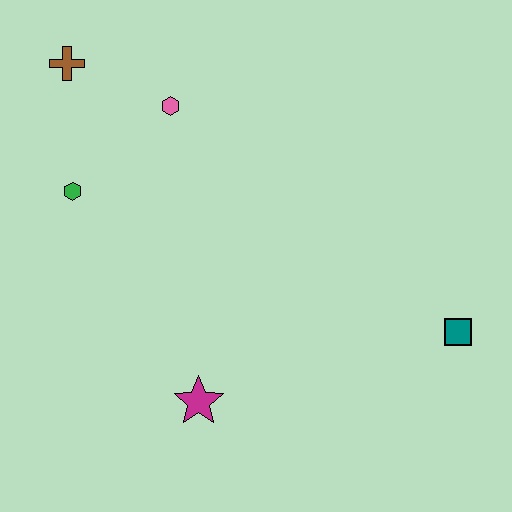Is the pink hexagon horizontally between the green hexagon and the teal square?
Yes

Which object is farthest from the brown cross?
The teal square is farthest from the brown cross.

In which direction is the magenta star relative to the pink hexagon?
The magenta star is below the pink hexagon.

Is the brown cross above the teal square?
Yes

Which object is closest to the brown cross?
The pink hexagon is closest to the brown cross.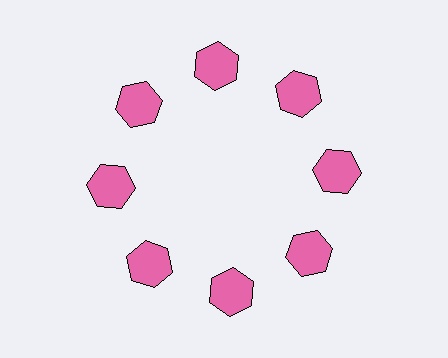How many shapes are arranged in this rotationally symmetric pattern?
There are 8 shapes, arranged in 8 groups of 1.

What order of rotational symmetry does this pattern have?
This pattern has 8-fold rotational symmetry.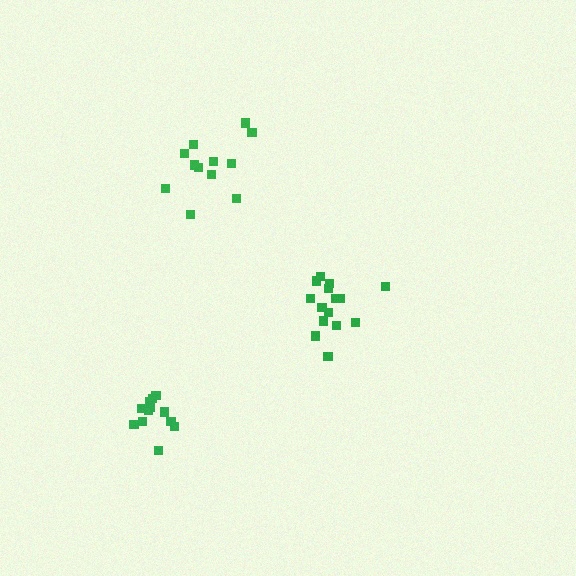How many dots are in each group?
Group 1: 15 dots, Group 2: 12 dots, Group 3: 12 dots (39 total).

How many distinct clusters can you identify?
There are 3 distinct clusters.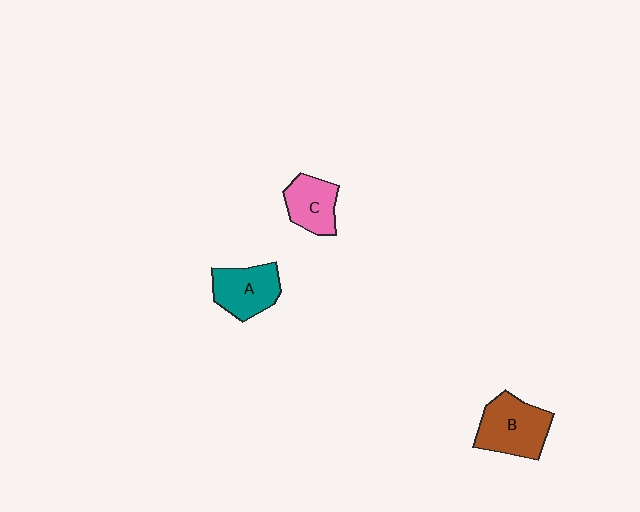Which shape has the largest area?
Shape B (brown).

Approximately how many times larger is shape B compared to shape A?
Approximately 1.2 times.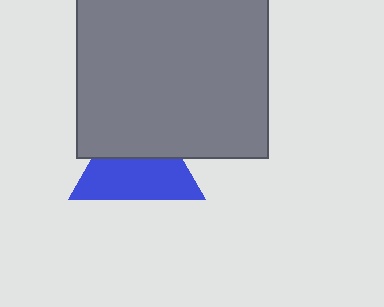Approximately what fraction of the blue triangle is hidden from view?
Roughly 44% of the blue triangle is hidden behind the gray square.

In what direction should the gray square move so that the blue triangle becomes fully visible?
The gray square should move up. That is the shortest direction to clear the overlap and leave the blue triangle fully visible.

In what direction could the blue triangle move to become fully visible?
The blue triangle could move down. That would shift it out from behind the gray square entirely.